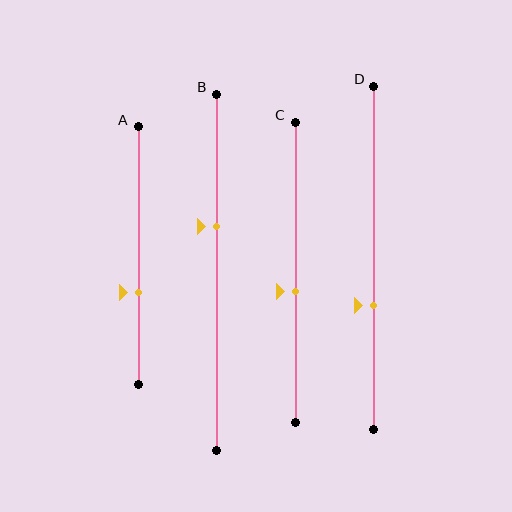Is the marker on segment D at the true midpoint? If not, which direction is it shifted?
No, the marker on segment D is shifted downward by about 14% of the segment length.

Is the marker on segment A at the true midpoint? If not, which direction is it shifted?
No, the marker on segment A is shifted downward by about 14% of the segment length.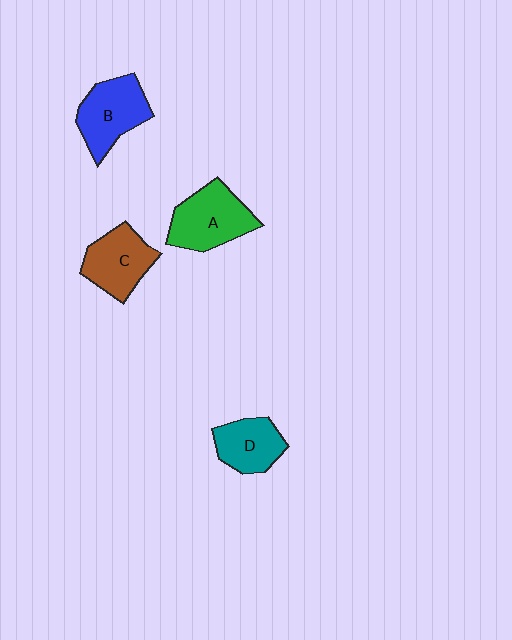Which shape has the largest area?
Shape A (green).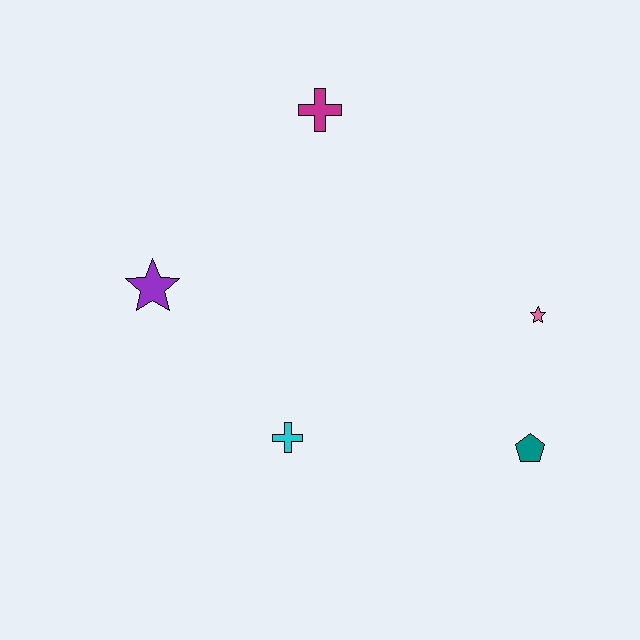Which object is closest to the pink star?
The teal pentagon is closest to the pink star.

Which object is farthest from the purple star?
The teal pentagon is farthest from the purple star.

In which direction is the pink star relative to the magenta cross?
The pink star is to the right of the magenta cross.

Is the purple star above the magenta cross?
No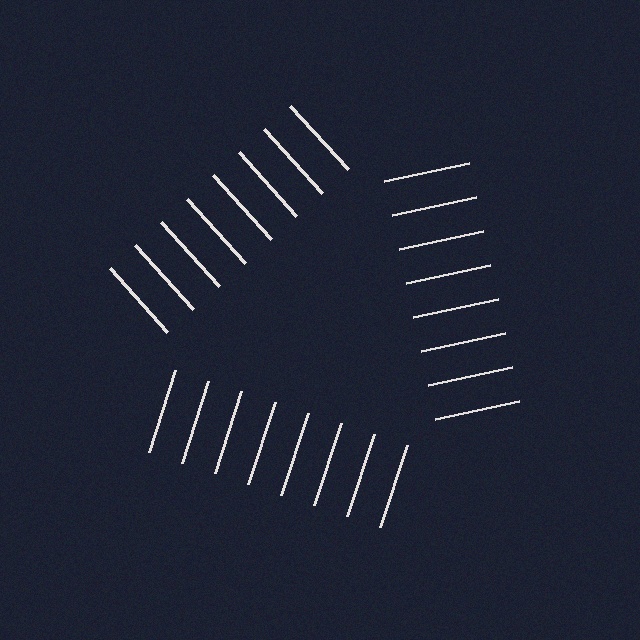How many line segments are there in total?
24 — 8 along each of the 3 edges.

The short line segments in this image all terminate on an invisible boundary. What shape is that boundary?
An illusory triangle — the line segments terminate on its edges but no continuous stroke is drawn.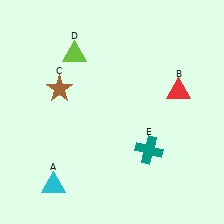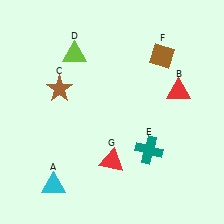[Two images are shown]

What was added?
A brown diamond (F), a red triangle (G) were added in Image 2.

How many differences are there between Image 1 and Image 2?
There are 2 differences between the two images.